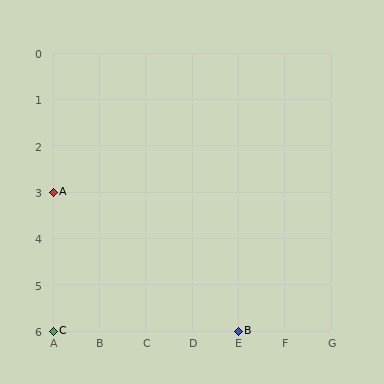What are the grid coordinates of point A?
Point A is at grid coordinates (A, 3).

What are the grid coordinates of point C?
Point C is at grid coordinates (A, 6).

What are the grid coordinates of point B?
Point B is at grid coordinates (E, 6).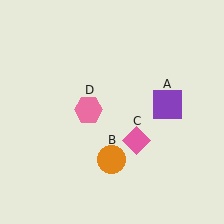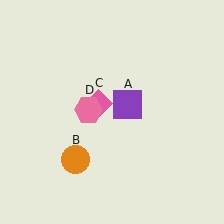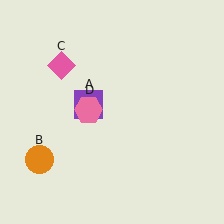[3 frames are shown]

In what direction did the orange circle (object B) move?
The orange circle (object B) moved left.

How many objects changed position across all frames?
3 objects changed position: purple square (object A), orange circle (object B), pink diamond (object C).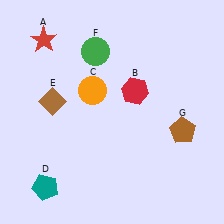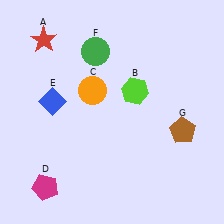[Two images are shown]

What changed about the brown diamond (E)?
In Image 1, E is brown. In Image 2, it changed to blue.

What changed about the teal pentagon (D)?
In Image 1, D is teal. In Image 2, it changed to magenta.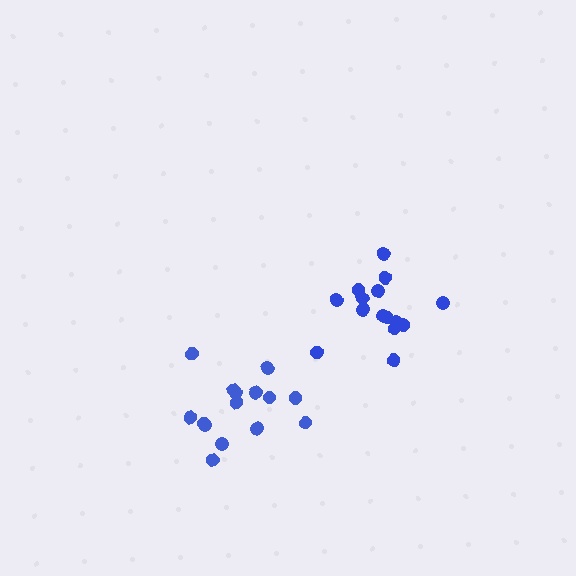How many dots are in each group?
Group 1: 15 dots, Group 2: 15 dots (30 total).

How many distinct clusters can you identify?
There are 2 distinct clusters.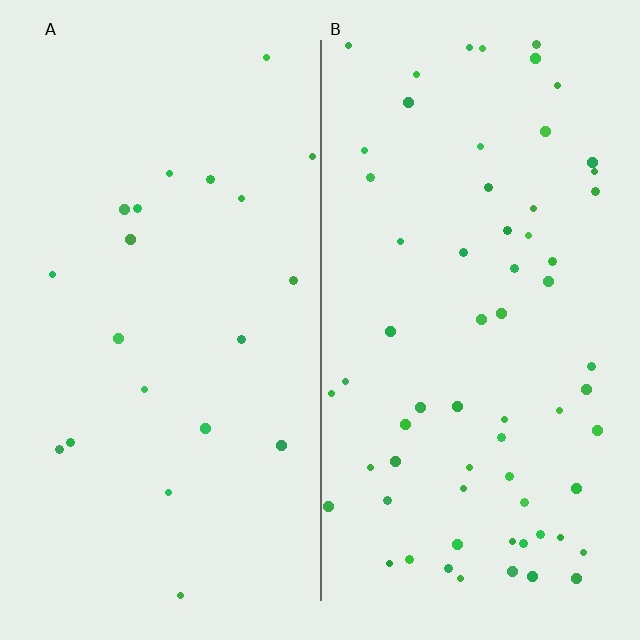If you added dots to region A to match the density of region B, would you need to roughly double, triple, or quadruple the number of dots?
Approximately triple.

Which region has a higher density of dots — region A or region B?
B (the right).